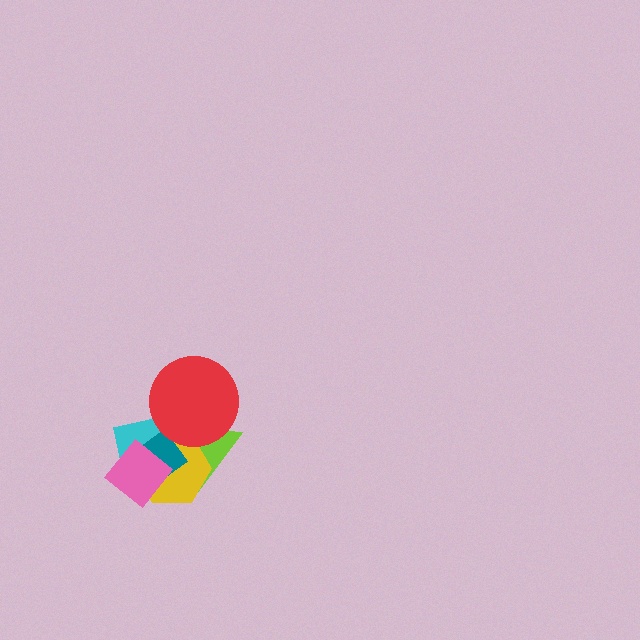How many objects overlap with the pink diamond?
4 objects overlap with the pink diamond.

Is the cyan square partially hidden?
Yes, it is partially covered by another shape.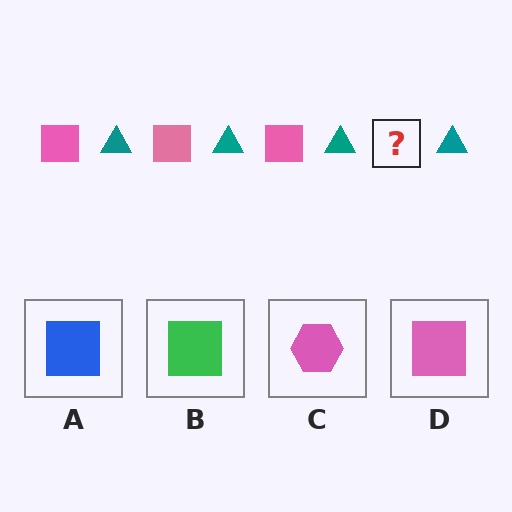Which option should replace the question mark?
Option D.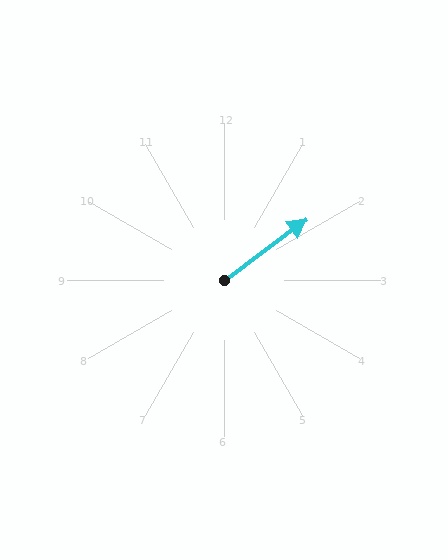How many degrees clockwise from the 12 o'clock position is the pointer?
Approximately 54 degrees.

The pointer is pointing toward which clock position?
Roughly 2 o'clock.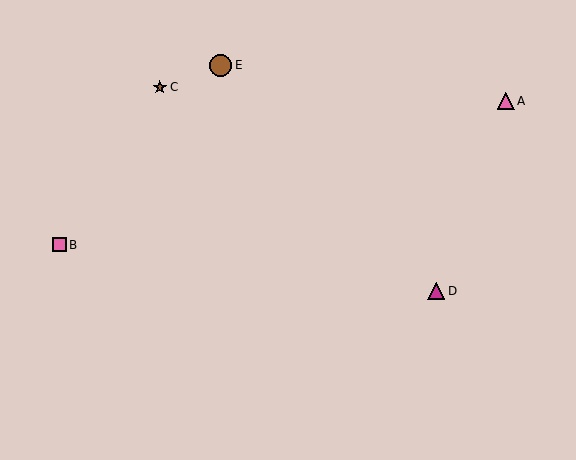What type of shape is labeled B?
Shape B is a pink square.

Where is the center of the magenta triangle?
The center of the magenta triangle is at (436, 291).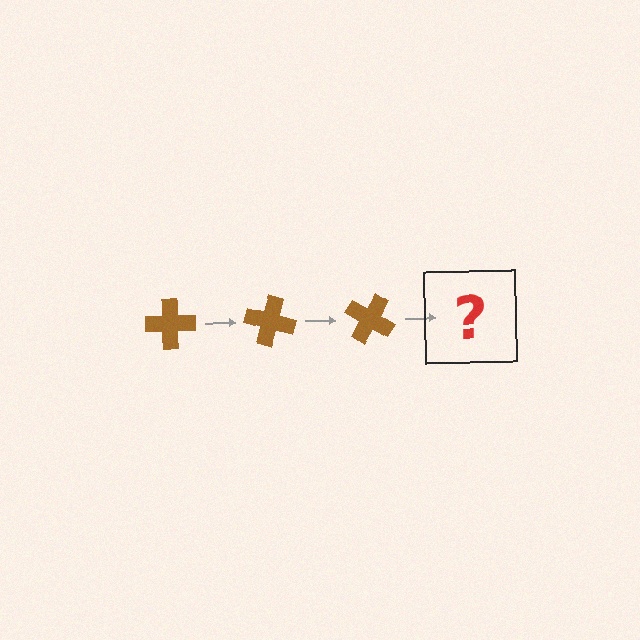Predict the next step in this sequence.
The next step is a brown cross rotated 45 degrees.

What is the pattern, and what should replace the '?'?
The pattern is that the cross rotates 15 degrees each step. The '?' should be a brown cross rotated 45 degrees.